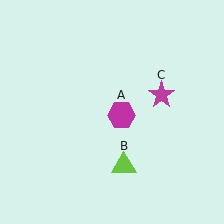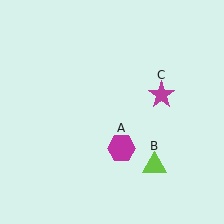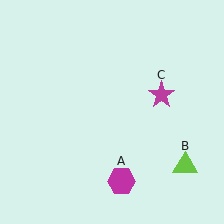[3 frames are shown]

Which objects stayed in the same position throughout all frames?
Magenta star (object C) remained stationary.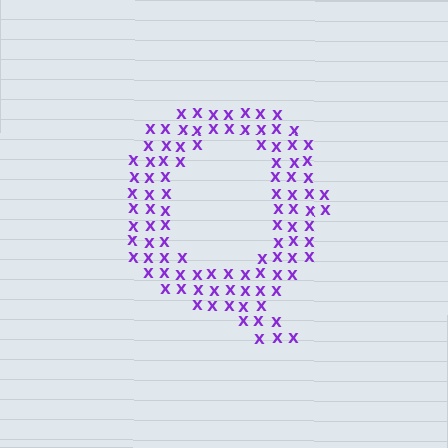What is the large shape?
The large shape is the letter Q.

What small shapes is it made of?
It is made of small letter X's.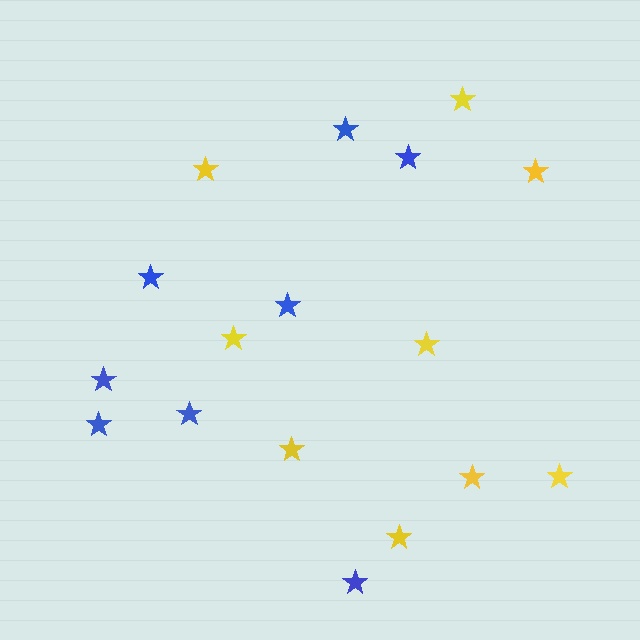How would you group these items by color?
There are 2 groups: one group of yellow stars (9) and one group of blue stars (8).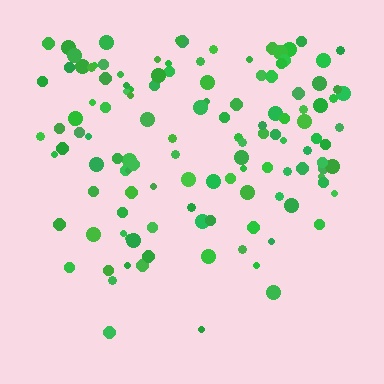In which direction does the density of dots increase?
From bottom to top, with the top side densest.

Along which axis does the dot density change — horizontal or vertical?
Vertical.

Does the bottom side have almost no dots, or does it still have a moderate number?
Still a moderate number, just noticeably fewer than the top.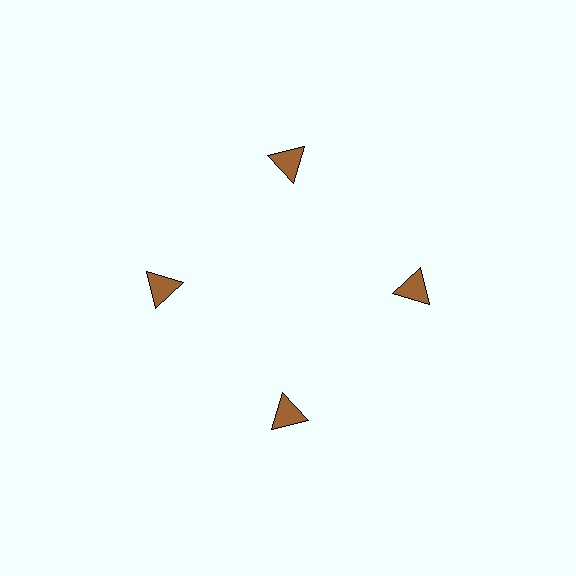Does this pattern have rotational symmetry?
Yes, this pattern has 4-fold rotational symmetry. It looks the same after rotating 90 degrees around the center.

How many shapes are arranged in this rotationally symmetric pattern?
There are 4 shapes, arranged in 4 groups of 1.